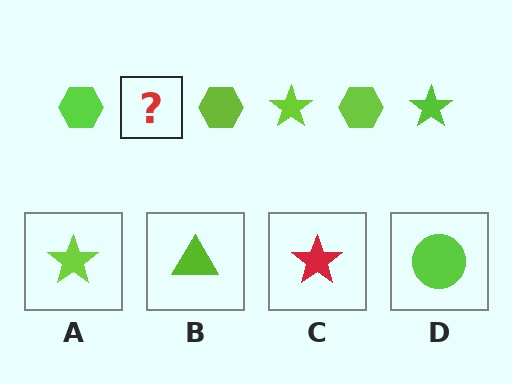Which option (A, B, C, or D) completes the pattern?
A.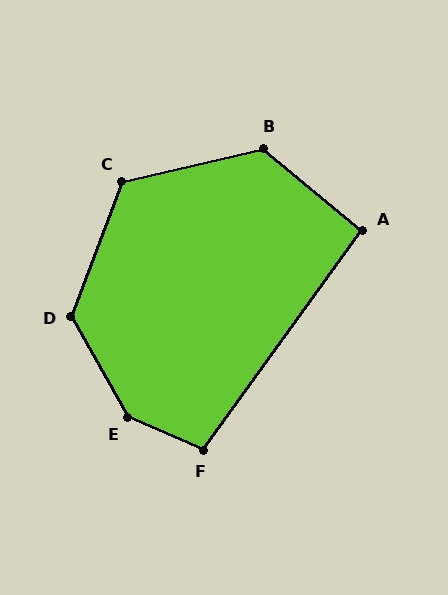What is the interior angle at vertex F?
Approximately 103 degrees (obtuse).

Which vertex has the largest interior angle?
E, at approximately 142 degrees.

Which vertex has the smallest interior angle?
A, at approximately 94 degrees.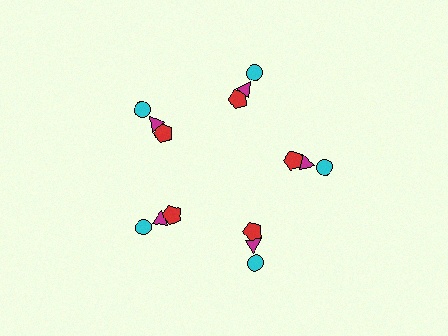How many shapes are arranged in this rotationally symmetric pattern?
There are 15 shapes, arranged in 5 groups of 3.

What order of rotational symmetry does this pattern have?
This pattern has 5-fold rotational symmetry.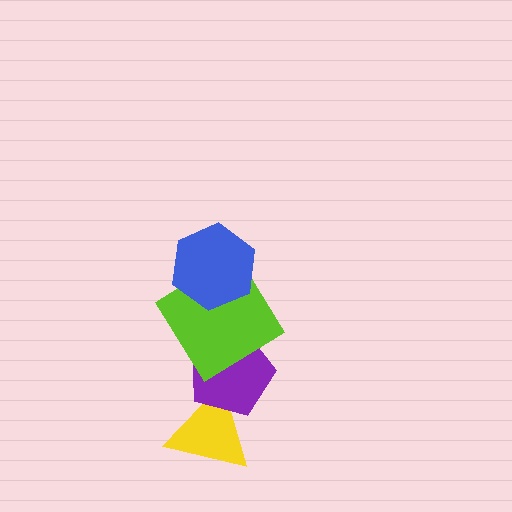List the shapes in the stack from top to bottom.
From top to bottom: the blue hexagon, the lime diamond, the purple pentagon, the yellow triangle.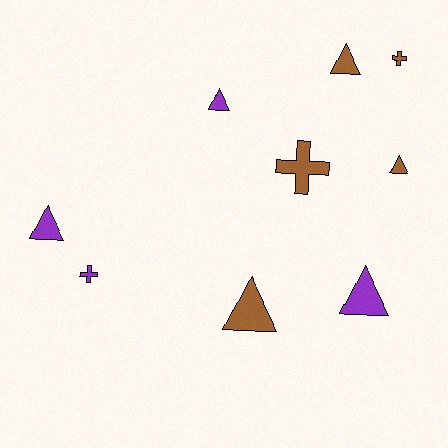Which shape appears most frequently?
Triangle, with 6 objects.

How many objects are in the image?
There are 9 objects.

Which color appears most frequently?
Brown, with 5 objects.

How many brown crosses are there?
There are 2 brown crosses.